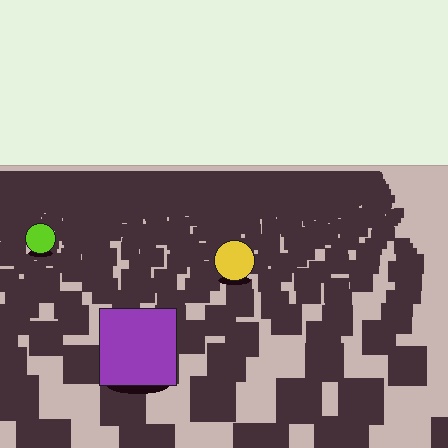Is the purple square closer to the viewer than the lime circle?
Yes. The purple square is closer — you can tell from the texture gradient: the ground texture is coarser near it.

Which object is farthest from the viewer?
The lime circle is farthest from the viewer. It appears smaller and the ground texture around it is denser.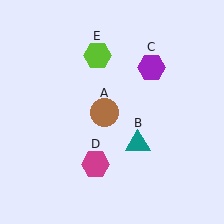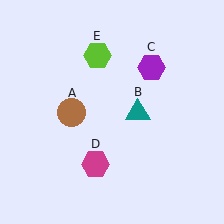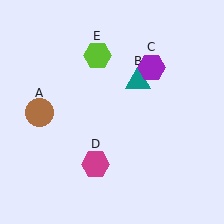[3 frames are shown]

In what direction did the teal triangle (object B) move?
The teal triangle (object B) moved up.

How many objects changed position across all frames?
2 objects changed position: brown circle (object A), teal triangle (object B).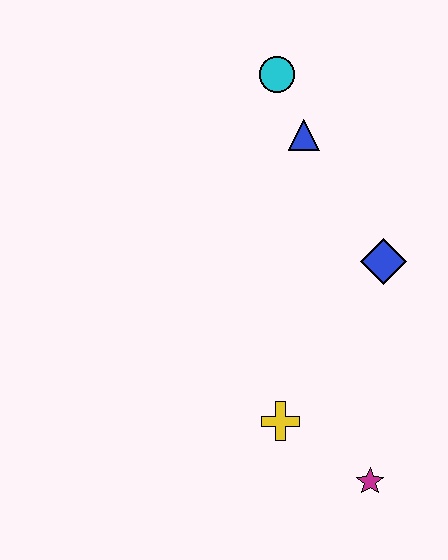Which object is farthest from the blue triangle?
The magenta star is farthest from the blue triangle.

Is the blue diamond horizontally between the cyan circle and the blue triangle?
No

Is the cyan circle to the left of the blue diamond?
Yes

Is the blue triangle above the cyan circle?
No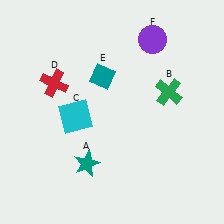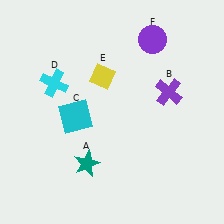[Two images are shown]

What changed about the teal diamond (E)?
In Image 1, E is teal. In Image 2, it changed to yellow.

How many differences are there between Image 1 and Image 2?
There are 3 differences between the two images.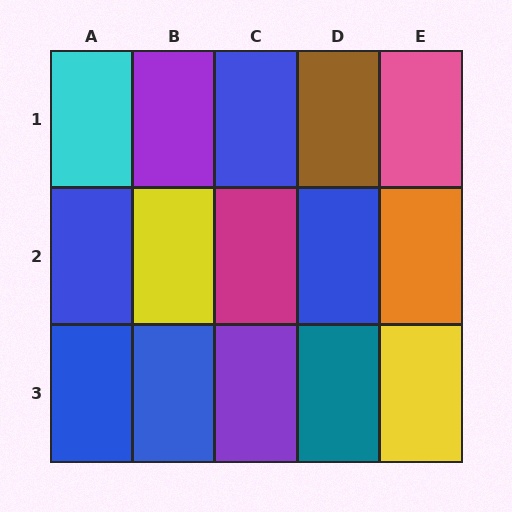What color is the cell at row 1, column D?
Brown.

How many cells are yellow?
2 cells are yellow.